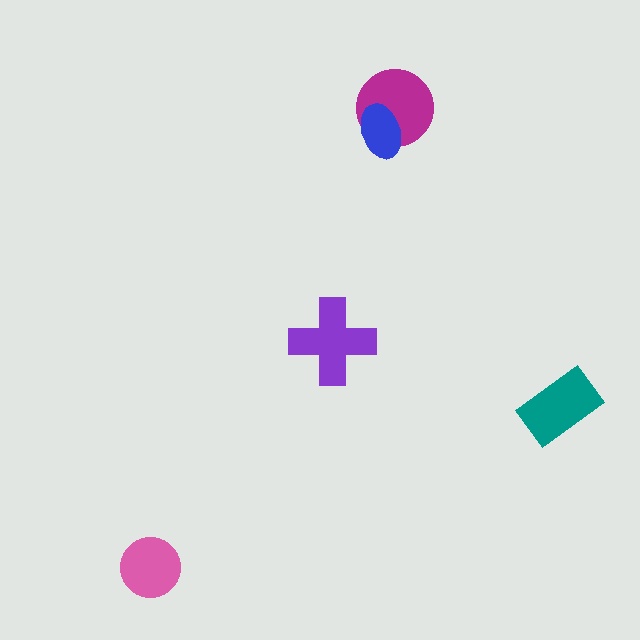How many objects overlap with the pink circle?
0 objects overlap with the pink circle.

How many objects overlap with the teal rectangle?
0 objects overlap with the teal rectangle.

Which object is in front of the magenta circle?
The blue ellipse is in front of the magenta circle.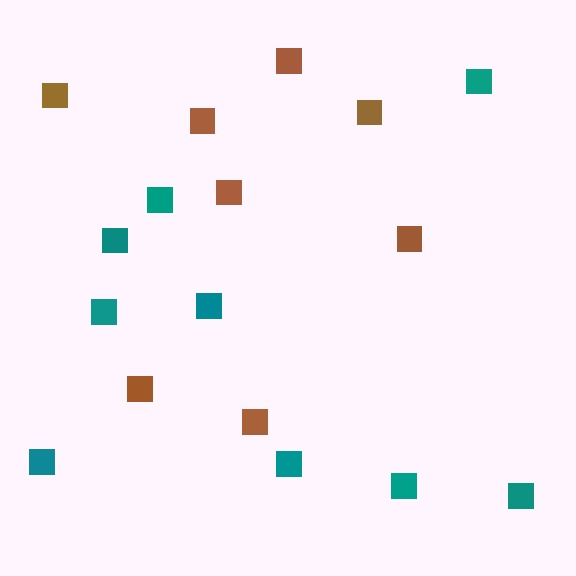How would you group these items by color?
There are 2 groups: one group of brown squares (8) and one group of teal squares (9).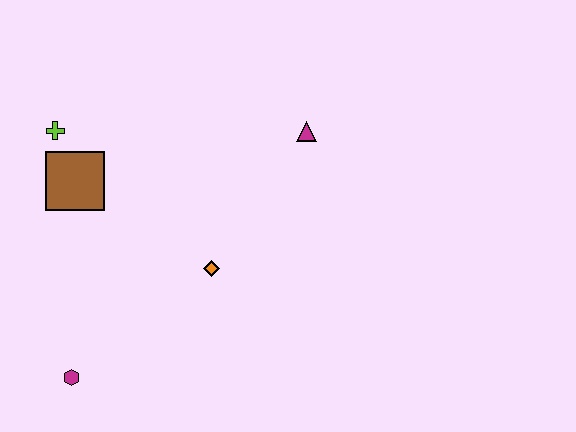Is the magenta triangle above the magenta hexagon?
Yes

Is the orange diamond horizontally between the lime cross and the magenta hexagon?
No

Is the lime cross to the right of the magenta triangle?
No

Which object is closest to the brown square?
The lime cross is closest to the brown square.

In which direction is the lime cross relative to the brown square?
The lime cross is above the brown square.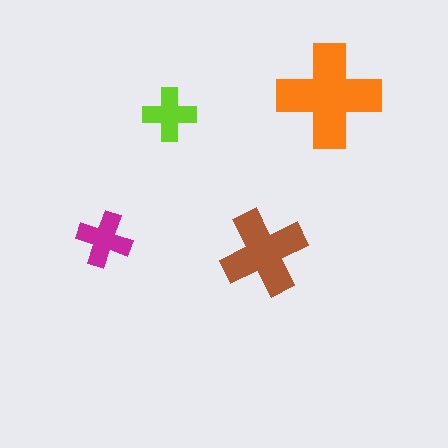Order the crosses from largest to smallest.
the orange one, the brown one, the magenta one, the lime one.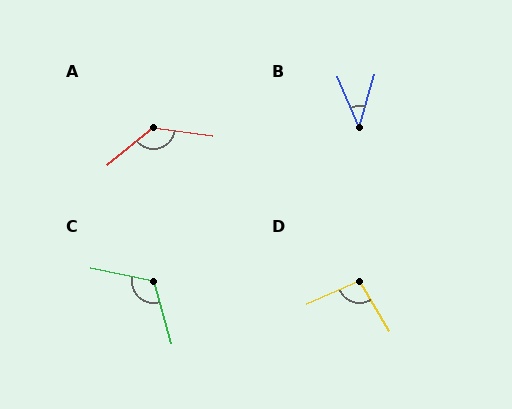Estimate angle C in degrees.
Approximately 118 degrees.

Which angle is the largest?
A, at approximately 132 degrees.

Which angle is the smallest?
B, at approximately 39 degrees.